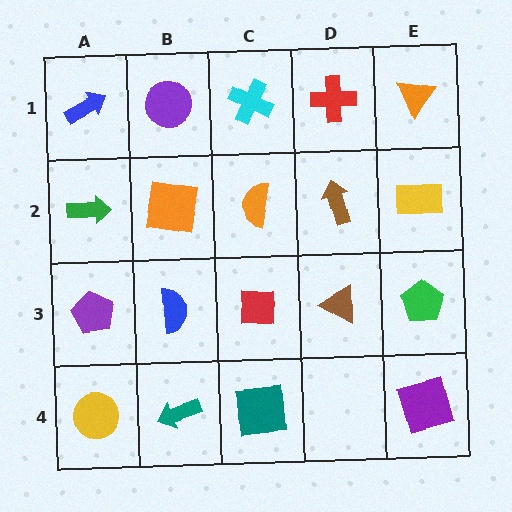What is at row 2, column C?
An orange semicircle.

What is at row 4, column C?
A teal square.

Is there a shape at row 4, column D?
No, that cell is empty.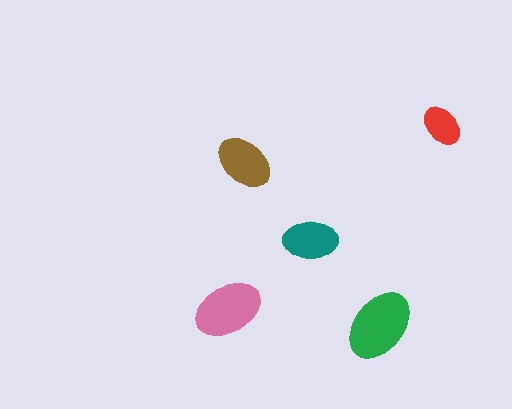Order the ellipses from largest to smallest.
the green one, the pink one, the brown one, the teal one, the red one.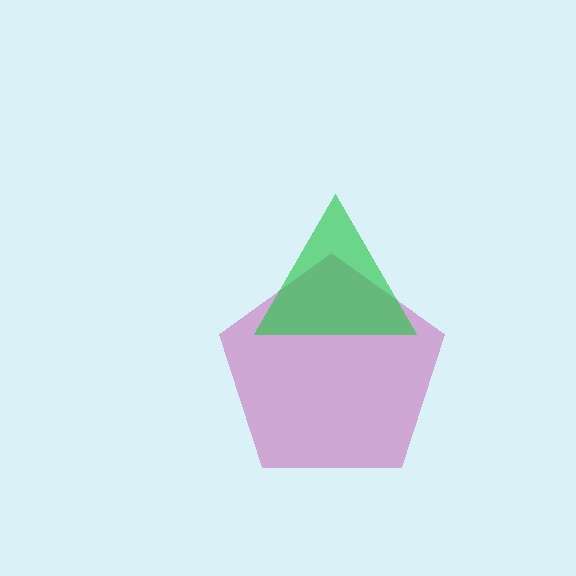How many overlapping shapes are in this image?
There are 2 overlapping shapes in the image.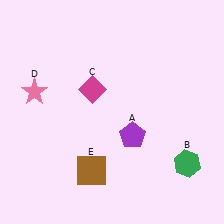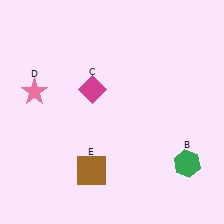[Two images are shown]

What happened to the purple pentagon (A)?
The purple pentagon (A) was removed in Image 2. It was in the bottom-right area of Image 1.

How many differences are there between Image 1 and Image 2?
There is 1 difference between the two images.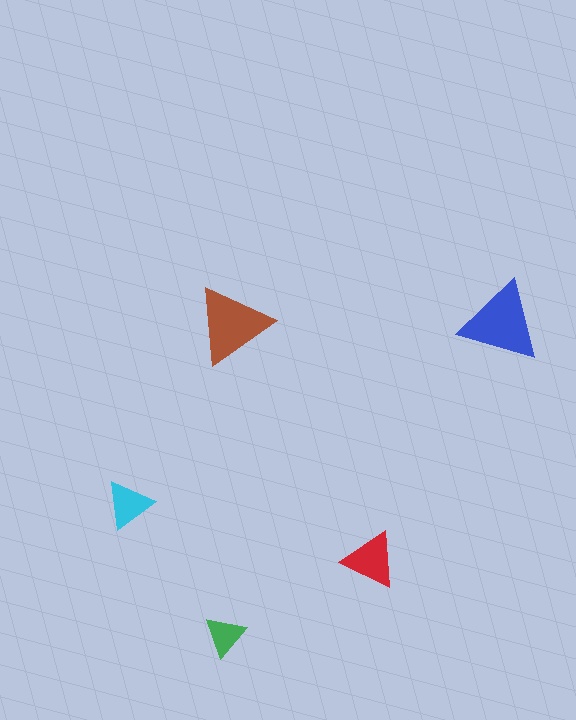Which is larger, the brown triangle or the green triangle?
The brown one.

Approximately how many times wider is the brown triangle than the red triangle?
About 1.5 times wider.